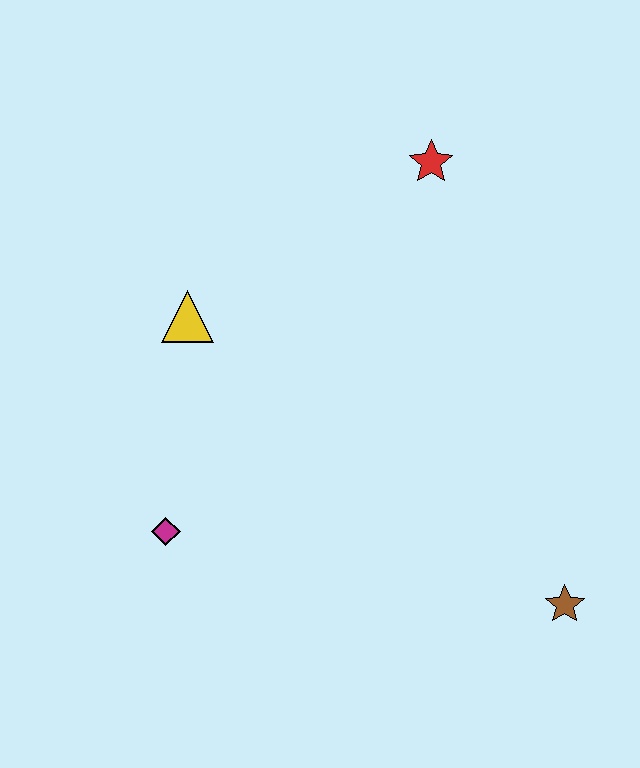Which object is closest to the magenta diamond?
The yellow triangle is closest to the magenta diamond.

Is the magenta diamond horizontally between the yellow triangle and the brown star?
No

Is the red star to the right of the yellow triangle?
Yes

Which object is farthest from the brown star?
The yellow triangle is farthest from the brown star.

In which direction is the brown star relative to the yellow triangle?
The brown star is to the right of the yellow triangle.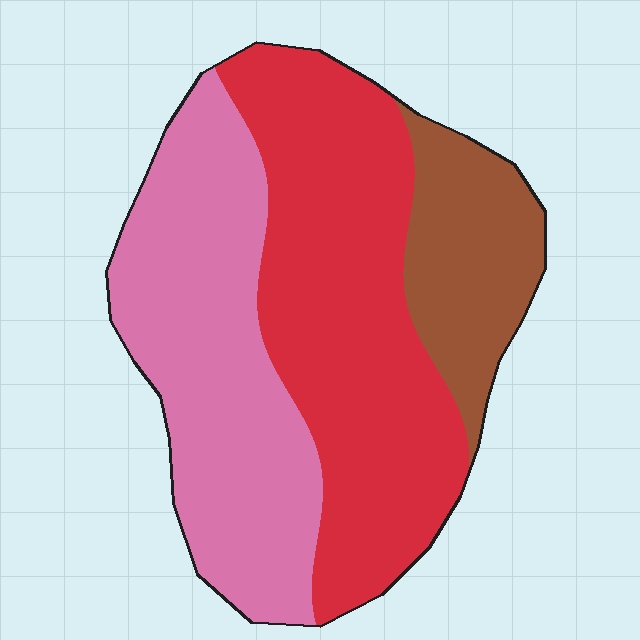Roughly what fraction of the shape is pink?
Pink takes up about three eighths (3/8) of the shape.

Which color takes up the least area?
Brown, at roughly 15%.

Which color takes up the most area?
Red, at roughly 45%.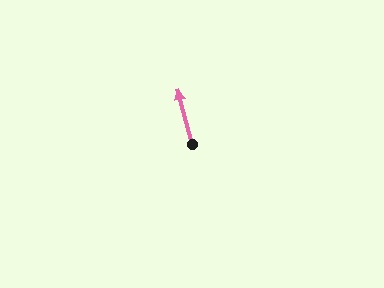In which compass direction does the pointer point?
North.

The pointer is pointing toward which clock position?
Roughly 11 o'clock.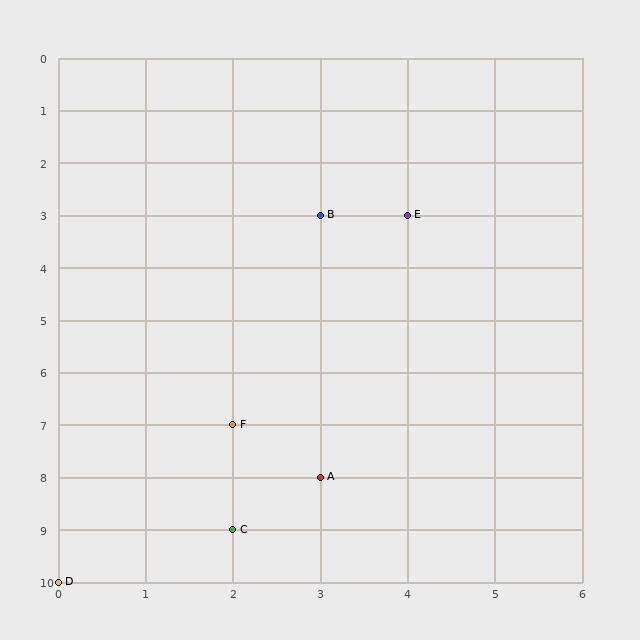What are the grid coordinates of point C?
Point C is at grid coordinates (2, 9).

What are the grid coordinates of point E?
Point E is at grid coordinates (4, 3).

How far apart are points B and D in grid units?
Points B and D are 3 columns and 7 rows apart (about 7.6 grid units diagonally).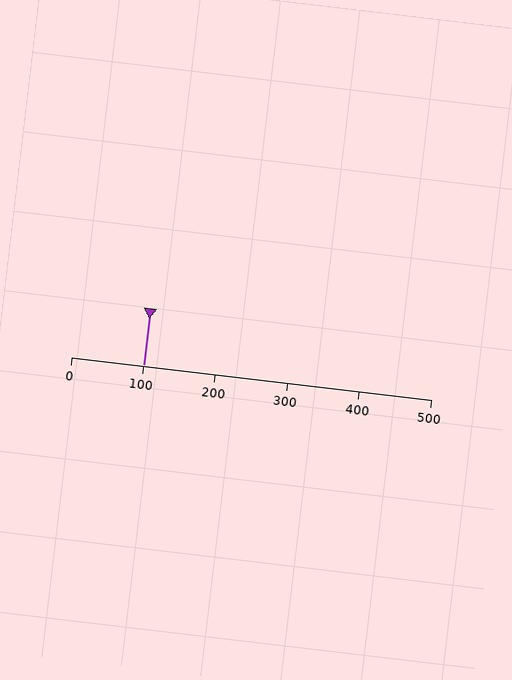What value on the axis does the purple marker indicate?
The marker indicates approximately 100.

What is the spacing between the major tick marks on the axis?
The major ticks are spaced 100 apart.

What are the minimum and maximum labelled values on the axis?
The axis runs from 0 to 500.